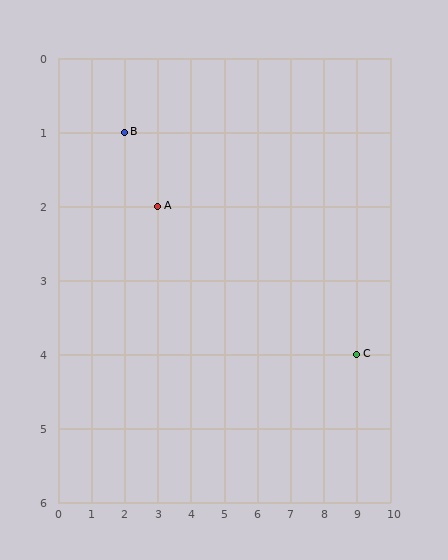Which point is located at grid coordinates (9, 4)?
Point C is at (9, 4).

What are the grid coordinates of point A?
Point A is at grid coordinates (3, 2).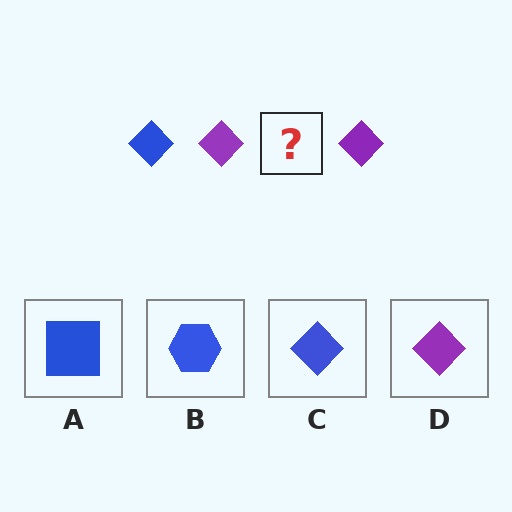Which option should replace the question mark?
Option C.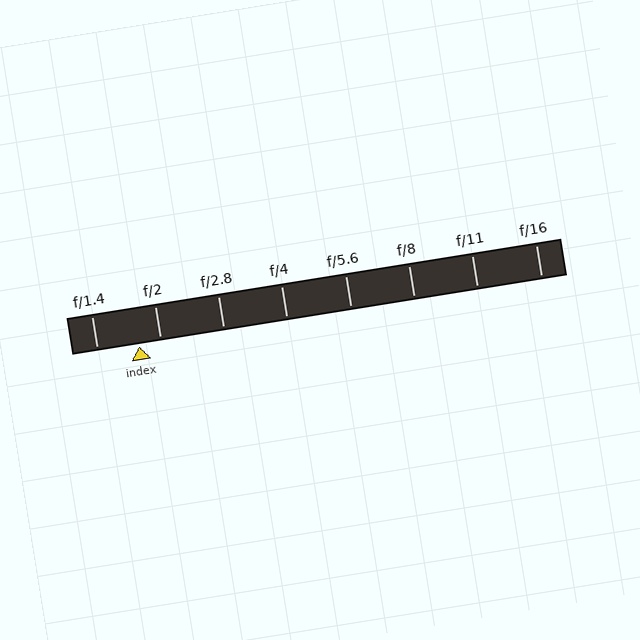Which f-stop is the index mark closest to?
The index mark is closest to f/2.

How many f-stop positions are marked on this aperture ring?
There are 8 f-stop positions marked.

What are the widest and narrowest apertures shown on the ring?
The widest aperture shown is f/1.4 and the narrowest is f/16.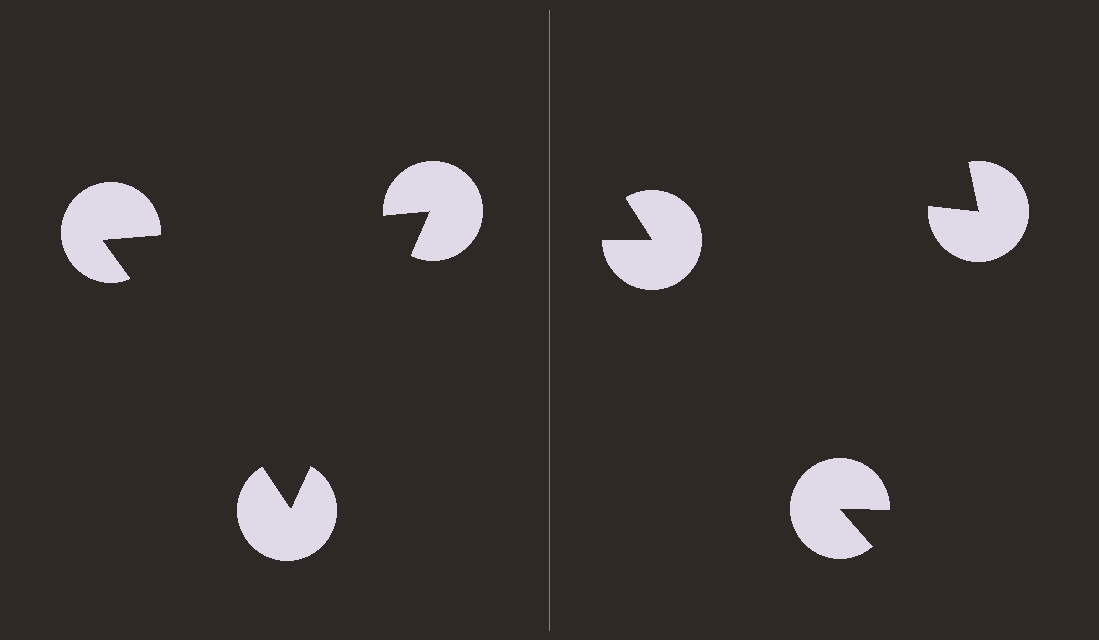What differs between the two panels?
The pac-man discs are positioned identically on both sides; only the wedge orientations differ. On the left they align to a triangle; on the right they are misaligned.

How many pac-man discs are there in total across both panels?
6 — 3 on each side.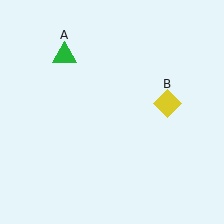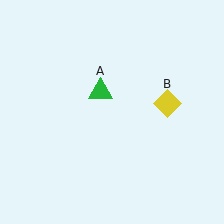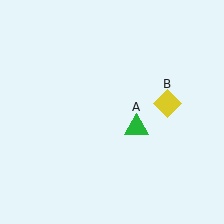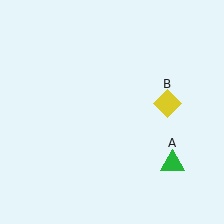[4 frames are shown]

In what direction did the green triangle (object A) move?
The green triangle (object A) moved down and to the right.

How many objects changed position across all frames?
1 object changed position: green triangle (object A).